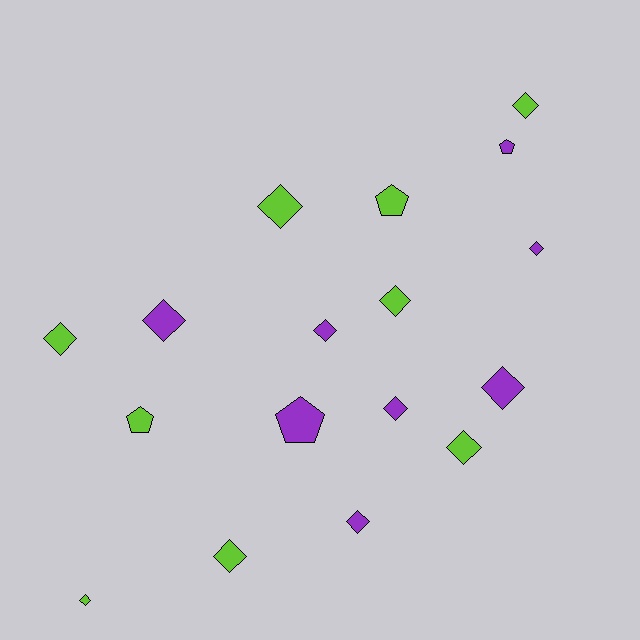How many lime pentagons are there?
There are 2 lime pentagons.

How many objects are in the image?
There are 17 objects.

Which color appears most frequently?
Lime, with 9 objects.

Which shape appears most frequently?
Diamond, with 13 objects.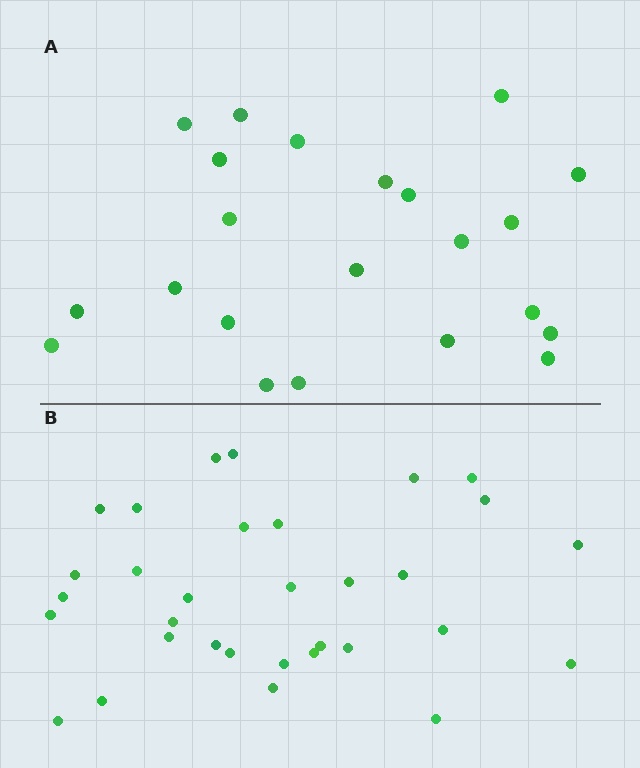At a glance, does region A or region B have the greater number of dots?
Region B (the bottom region) has more dots.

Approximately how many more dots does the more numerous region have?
Region B has roughly 10 or so more dots than region A.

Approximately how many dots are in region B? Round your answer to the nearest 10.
About 30 dots. (The exact count is 32, which rounds to 30.)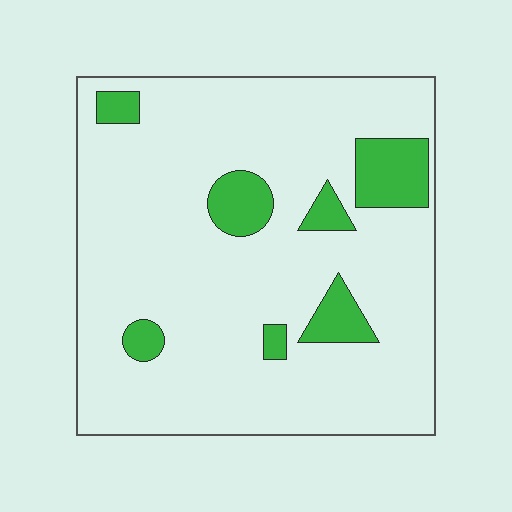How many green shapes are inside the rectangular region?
7.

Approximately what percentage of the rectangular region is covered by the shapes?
Approximately 15%.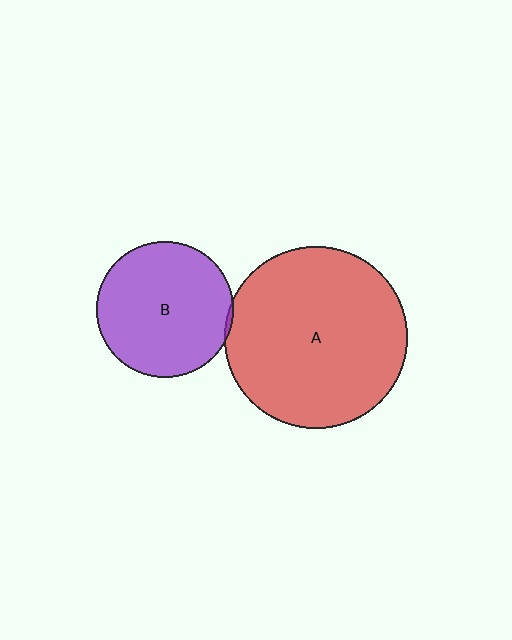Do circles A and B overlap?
Yes.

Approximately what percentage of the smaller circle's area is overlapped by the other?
Approximately 5%.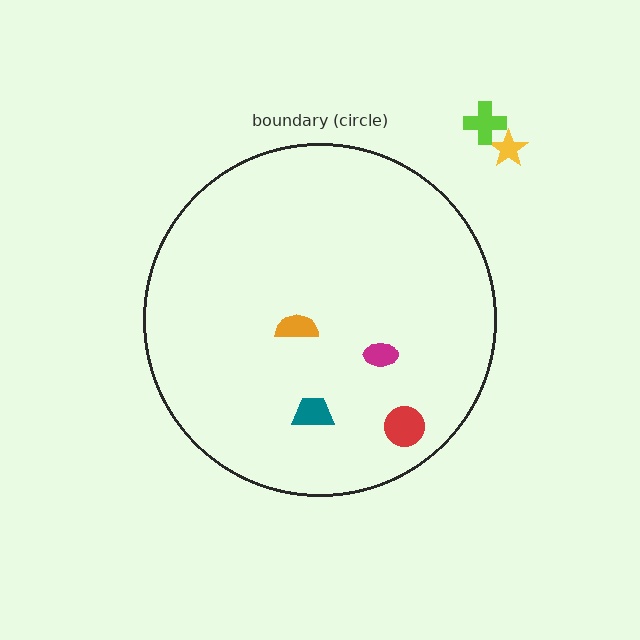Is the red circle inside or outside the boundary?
Inside.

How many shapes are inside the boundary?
4 inside, 2 outside.